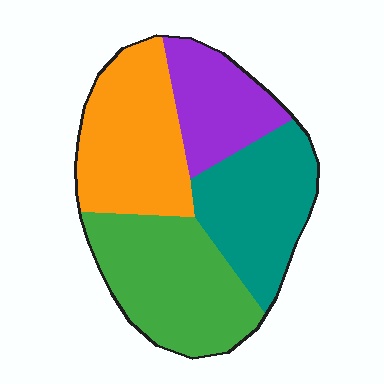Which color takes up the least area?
Purple, at roughly 15%.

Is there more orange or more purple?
Orange.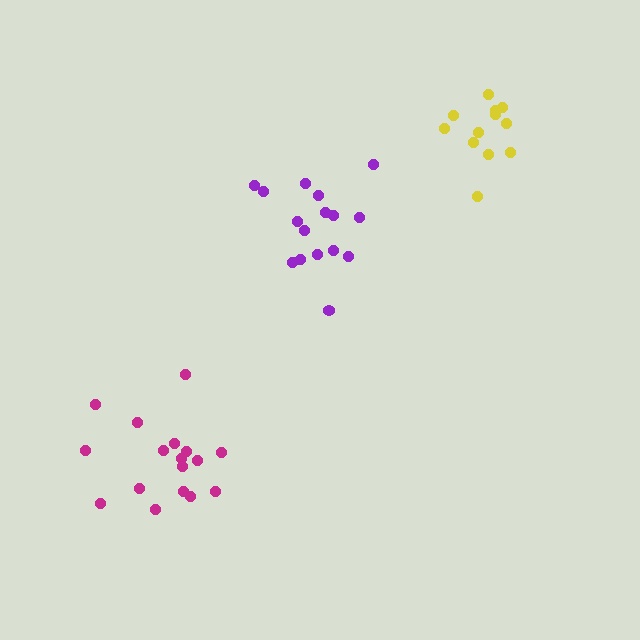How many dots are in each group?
Group 1: 12 dots, Group 2: 16 dots, Group 3: 17 dots (45 total).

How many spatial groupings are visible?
There are 3 spatial groupings.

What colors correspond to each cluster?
The clusters are colored: yellow, purple, magenta.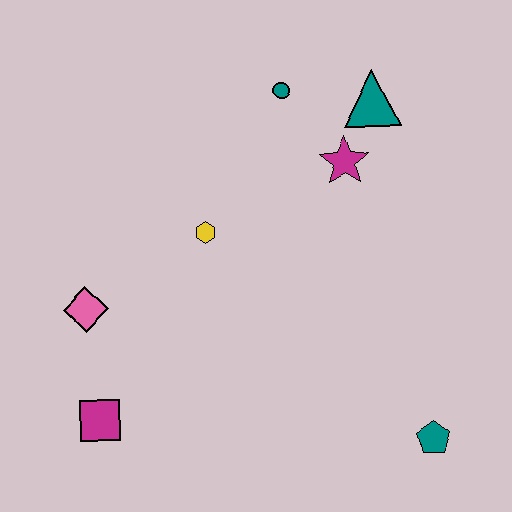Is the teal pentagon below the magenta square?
Yes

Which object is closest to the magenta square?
The pink diamond is closest to the magenta square.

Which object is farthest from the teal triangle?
The magenta square is farthest from the teal triangle.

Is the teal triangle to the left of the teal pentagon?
Yes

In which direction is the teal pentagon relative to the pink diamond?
The teal pentagon is to the right of the pink diamond.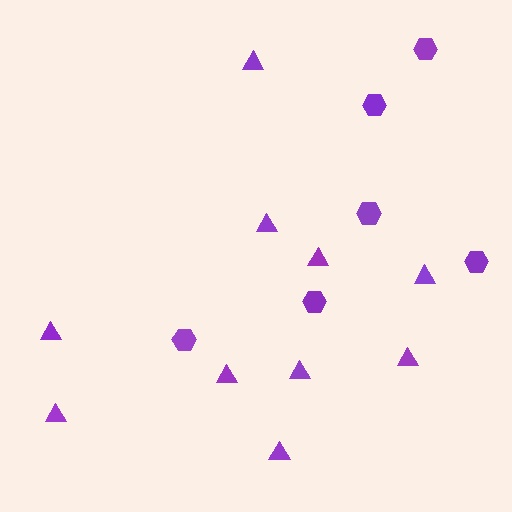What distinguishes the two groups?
There are 2 groups: one group of triangles (10) and one group of hexagons (6).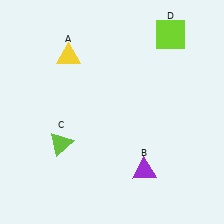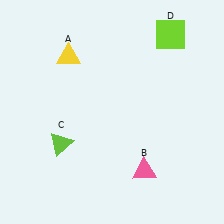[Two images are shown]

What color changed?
The triangle (B) changed from purple in Image 1 to pink in Image 2.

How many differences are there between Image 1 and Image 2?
There is 1 difference between the two images.